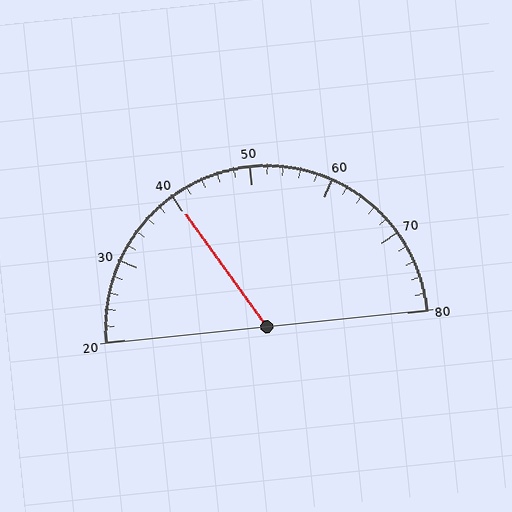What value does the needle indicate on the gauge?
The needle indicates approximately 40.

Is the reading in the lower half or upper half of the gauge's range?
The reading is in the lower half of the range (20 to 80).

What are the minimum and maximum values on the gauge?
The gauge ranges from 20 to 80.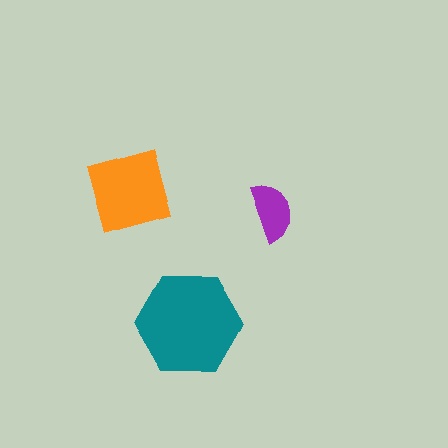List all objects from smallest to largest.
The purple semicircle, the orange square, the teal hexagon.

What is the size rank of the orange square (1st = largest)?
2nd.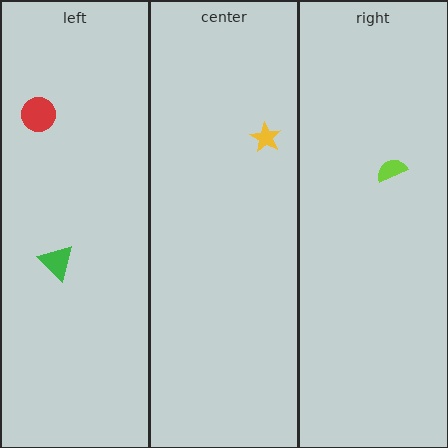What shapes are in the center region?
The yellow star.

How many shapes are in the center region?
1.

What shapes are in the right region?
The lime semicircle.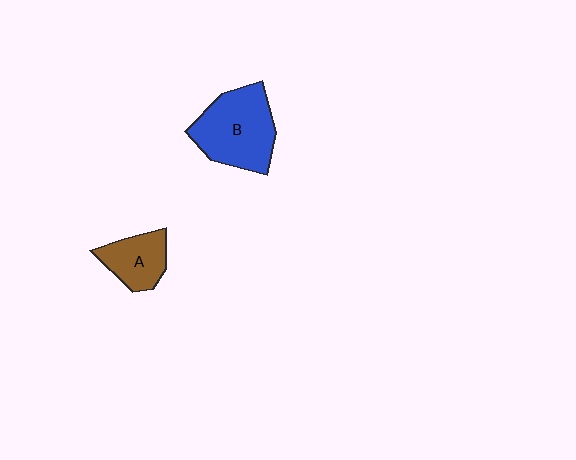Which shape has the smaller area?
Shape A (brown).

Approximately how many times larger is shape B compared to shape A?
Approximately 1.8 times.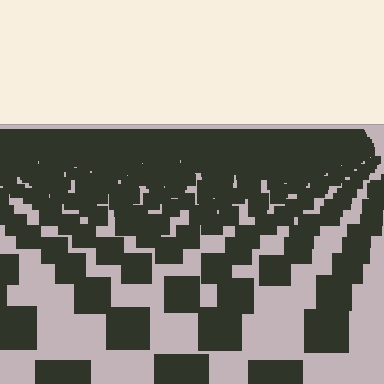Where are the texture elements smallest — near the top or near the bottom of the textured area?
Near the top.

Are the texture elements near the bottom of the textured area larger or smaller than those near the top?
Larger. Near the bottom, elements are closer to the viewer and appear at a bigger on-screen size.